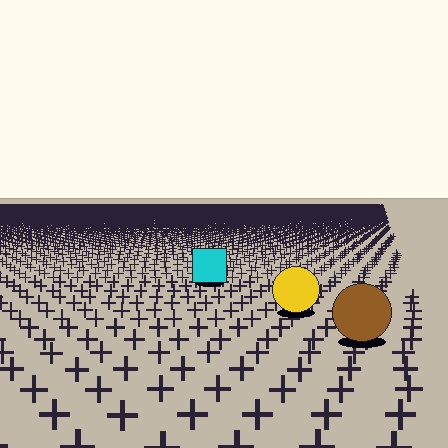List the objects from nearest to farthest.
From nearest to farthest: the brown circle, the yellow circle, the cyan square.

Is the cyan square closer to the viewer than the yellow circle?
No. The yellow circle is closer — you can tell from the texture gradient: the ground texture is coarser near it.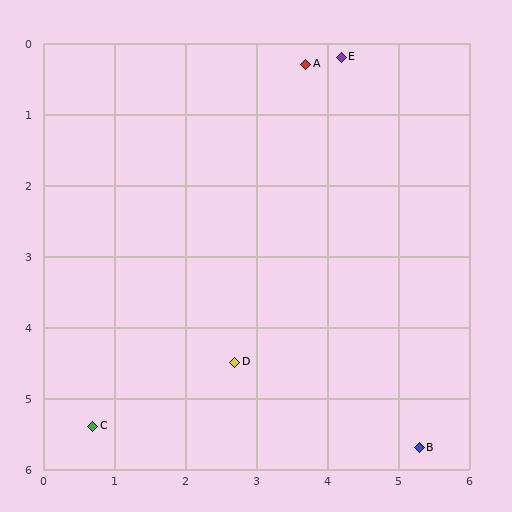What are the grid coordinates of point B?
Point B is at approximately (5.3, 5.7).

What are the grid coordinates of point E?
Point E is at approximately (4.2, 0.2).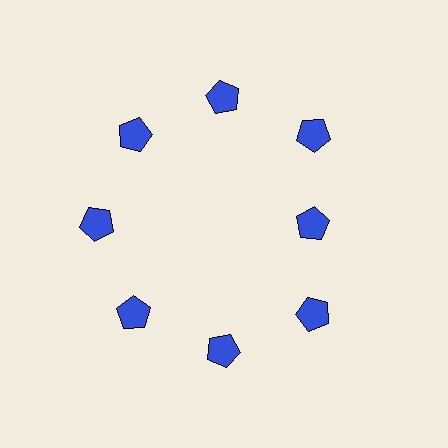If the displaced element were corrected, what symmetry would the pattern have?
It would have 8-fold rotational symmetry — the pattern would map onto itself every 45 degrees.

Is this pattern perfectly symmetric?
No. The 8 blue pentagons are arranged in a ring, but one element near the 3 o'clock position is pulled inward toward the center, breaking the 8-fold rotational symmetry.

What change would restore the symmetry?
The symmetry would be restored by moving it outward, back onto the ring so that all 8 pentagons sit at equal angles and equal distance from the center.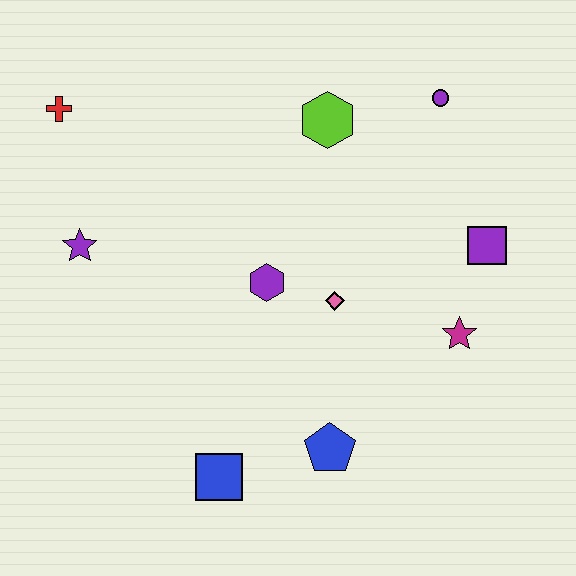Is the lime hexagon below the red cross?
Yes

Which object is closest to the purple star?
The red cross is closest to the purple star.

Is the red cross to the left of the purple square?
Yes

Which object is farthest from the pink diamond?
The red cross is farthest from the pink diamond.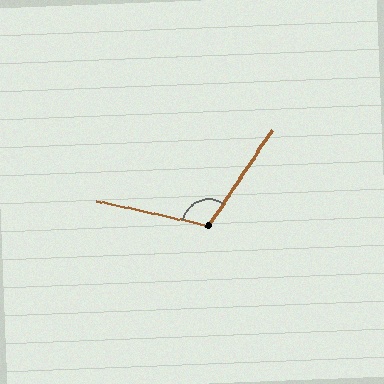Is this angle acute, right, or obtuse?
It is obtuse.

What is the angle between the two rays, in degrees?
Approximately 111 degrees.